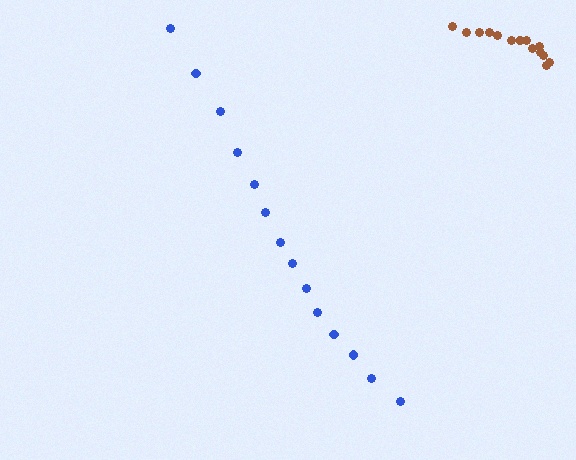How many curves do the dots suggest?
There are 2 distinct paths.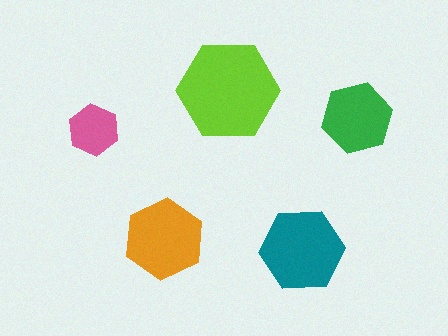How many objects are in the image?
There are 5 objects in the image.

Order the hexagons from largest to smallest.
the lime one, the teal one, the orange one, the green one, the pink one.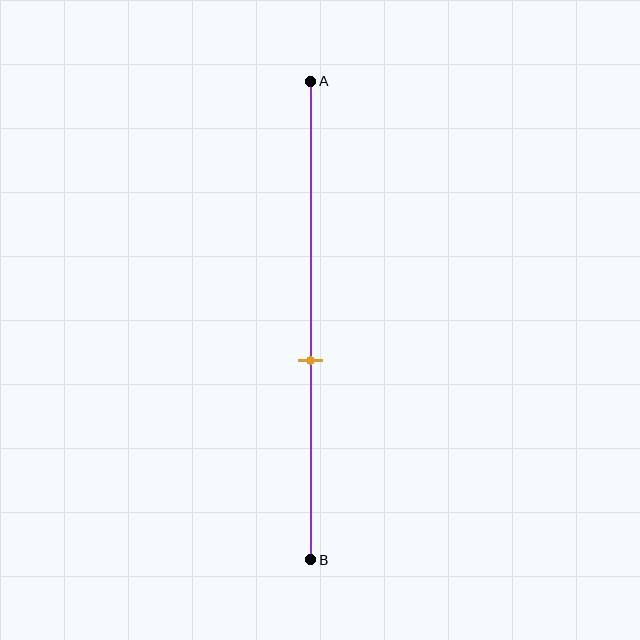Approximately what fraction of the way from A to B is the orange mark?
The orange mark is approximately 60% of the way from A to B.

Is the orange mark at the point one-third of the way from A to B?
No, the mark is at about 60% from A, not at the 33% one-third point.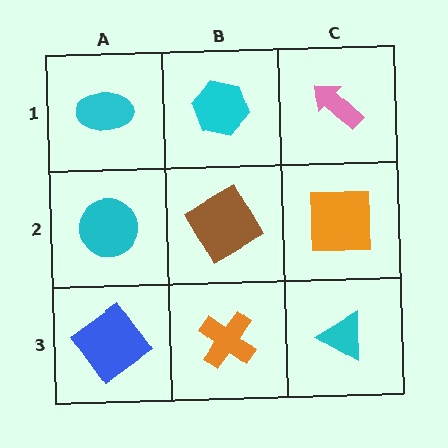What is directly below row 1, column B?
A brown diamond.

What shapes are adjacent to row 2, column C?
A pink arrow (row 1, column C), a cyan triangle (row 3, column C), a brown diamond (row 2, column B).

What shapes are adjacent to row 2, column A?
A cyan ellipse (row 1, column A), a blue diamond (row 3, column A), a brown diamond (row 2, column B).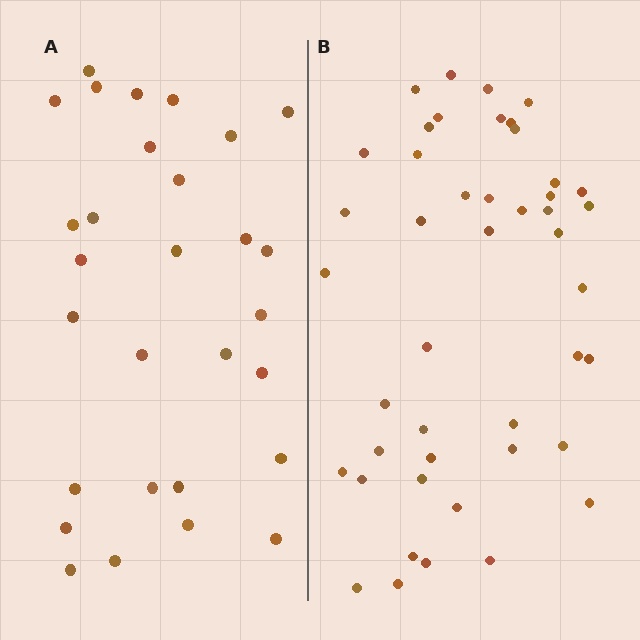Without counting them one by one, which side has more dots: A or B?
Region B (the right region) has more dots.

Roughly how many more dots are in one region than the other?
Region B has approximately 15 more dots than region A.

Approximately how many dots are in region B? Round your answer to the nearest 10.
About 40 dots. (The exact count is 45, which rounds to 40.)